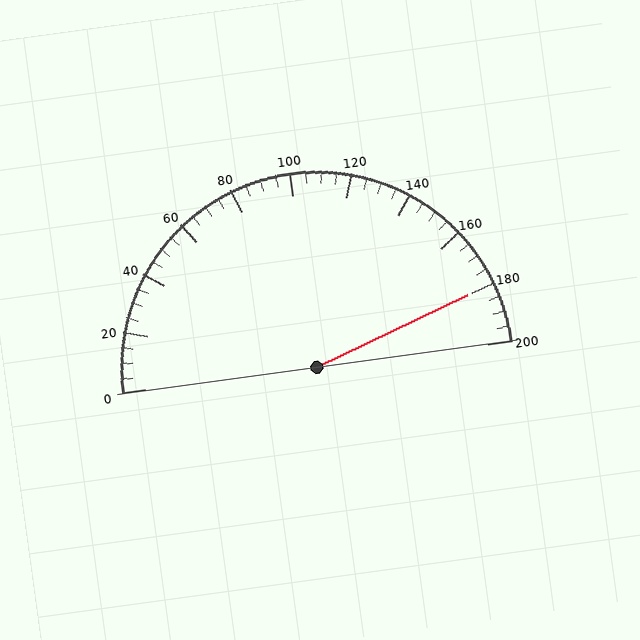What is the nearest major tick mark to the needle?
The nearest major tick mark is 180.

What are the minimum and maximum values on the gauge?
The gauge ranges from 0 to 200.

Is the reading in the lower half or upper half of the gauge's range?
The reading is in the upper half of the range (0 to 200).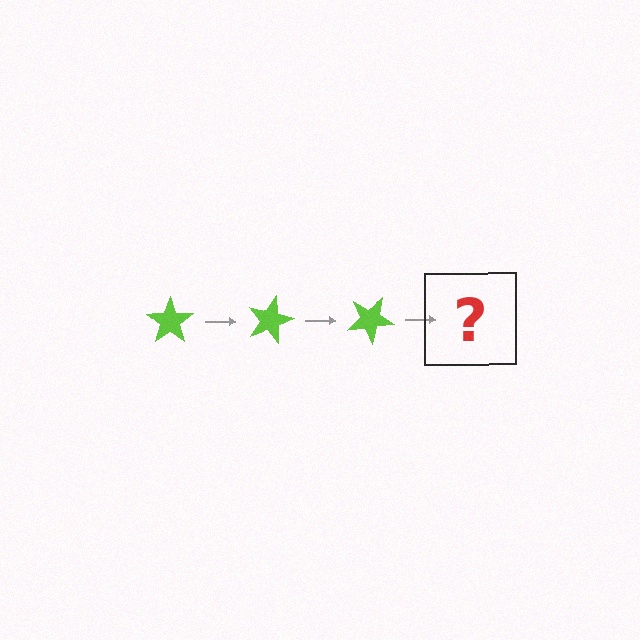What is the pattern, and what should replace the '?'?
The pattern is that the star rotates 15 degrees each step. The '?' should be a lime star rotated 45 degrees.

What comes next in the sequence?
The next element should be a lime star rotated 45 degrees.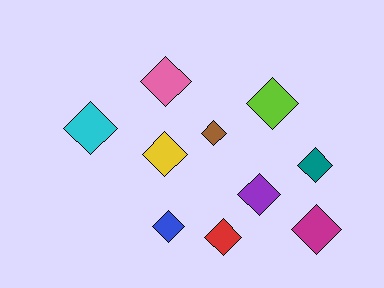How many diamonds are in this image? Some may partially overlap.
There are 10 diamonds.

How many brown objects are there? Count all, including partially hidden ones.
There is 1 brown object.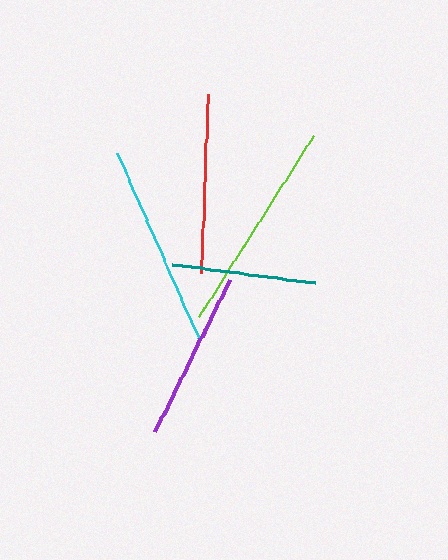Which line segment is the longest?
The lime line is the longest at approximately 214 pixels.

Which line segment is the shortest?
The teal line is the shortest at approximately 144 pixels.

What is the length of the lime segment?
The lime segment is approximately 214 pixels long.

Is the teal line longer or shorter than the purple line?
The purple line is longer than the teal line.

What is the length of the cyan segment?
The cyan segment is approximately 203 pixels long.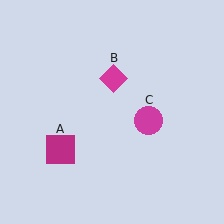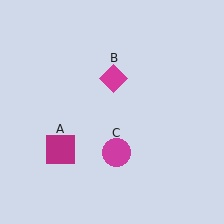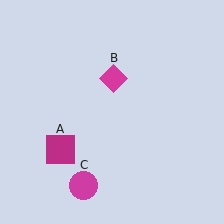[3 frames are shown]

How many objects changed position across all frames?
1 object changed position: magenta circle (object C).